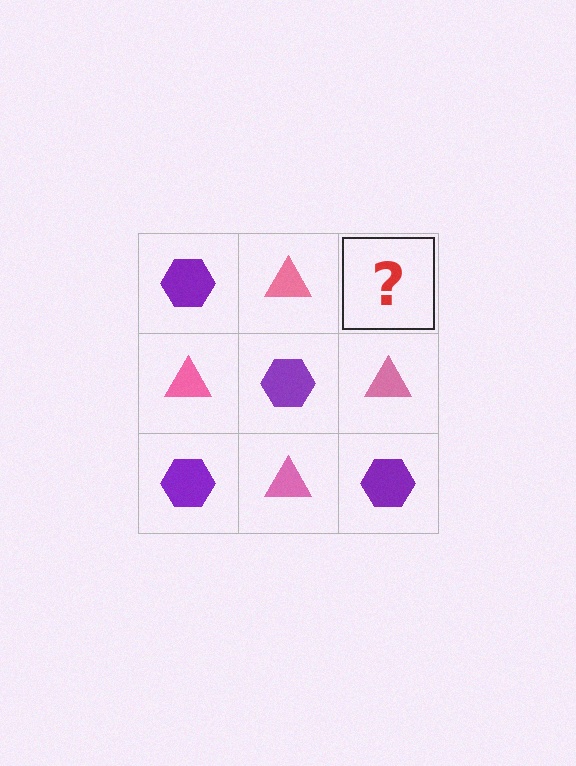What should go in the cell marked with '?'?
The missing cell should contain a purple hexagon.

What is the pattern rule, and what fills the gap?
The rule is that it alternates purple hexagon and pink triangle in a checkerboard pattern. The gap should be filled with a purple hexagon.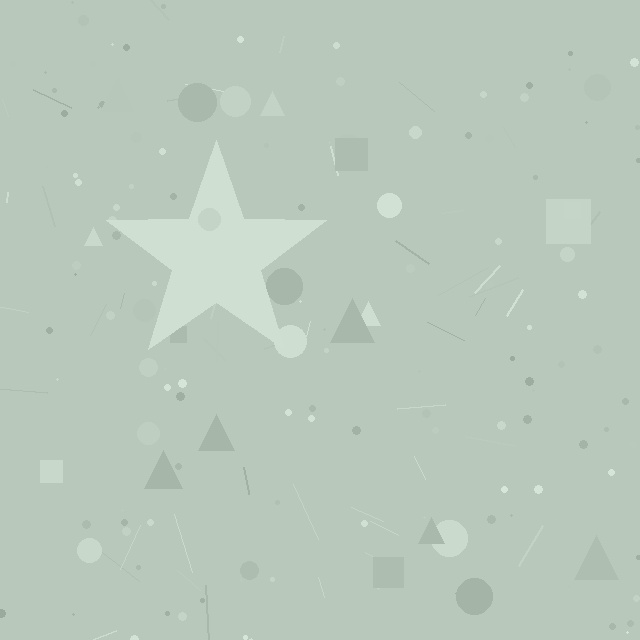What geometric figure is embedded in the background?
A star is embedded in the background.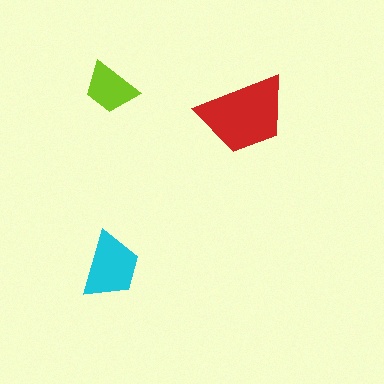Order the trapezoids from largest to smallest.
the red one, the cyan one, the lime one.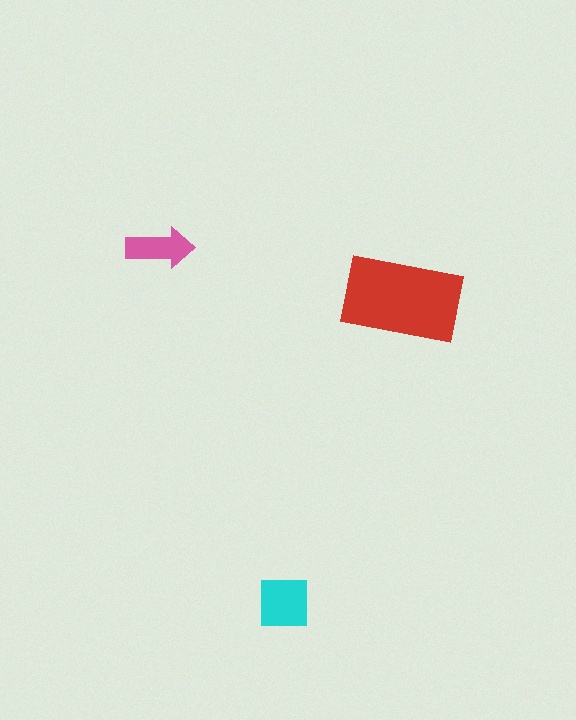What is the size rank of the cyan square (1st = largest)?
2nd.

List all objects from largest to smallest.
The red rectangle, the cyan square, the pink arrow.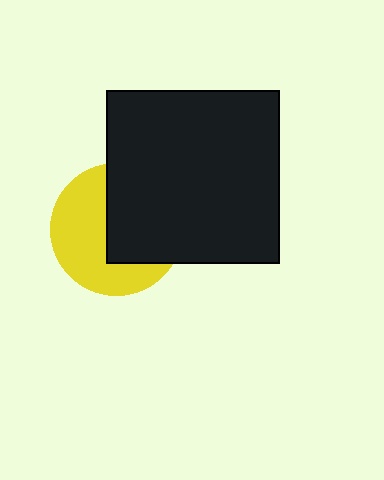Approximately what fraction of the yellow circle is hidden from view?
Roughly 48% of the yellow circle is hidden behind the black square.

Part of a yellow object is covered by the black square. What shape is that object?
It is a circle.